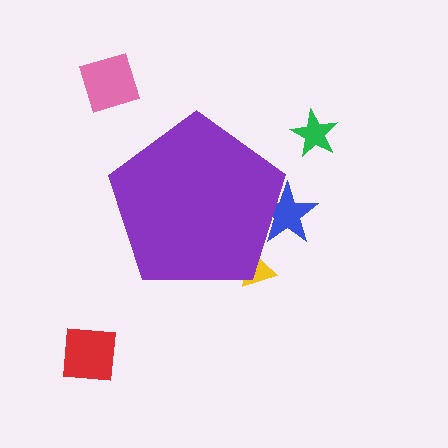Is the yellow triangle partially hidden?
Yes, the yellow triangle is partially hidden behind the purple pentagon.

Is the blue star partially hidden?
Yes, the blue star is partially hidden behind the purple pentagon.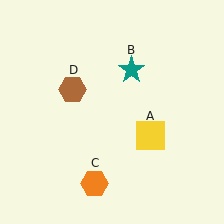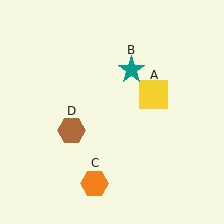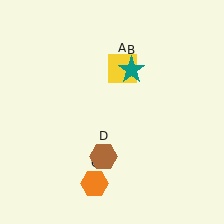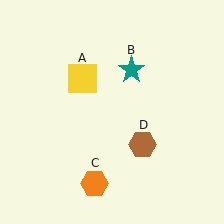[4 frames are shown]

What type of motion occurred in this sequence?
The yellow square (object A), brown hexagon (object D) rotated counterclockwise around the center of the scene.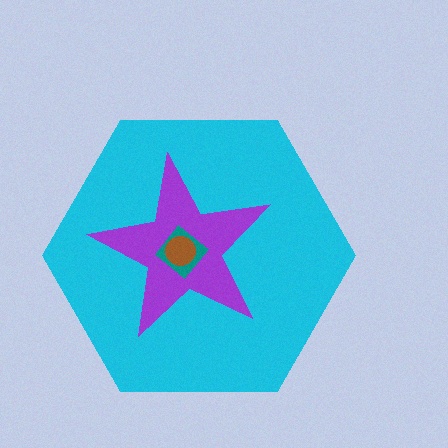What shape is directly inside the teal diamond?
The brown circle.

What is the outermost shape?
The cyan hexagon.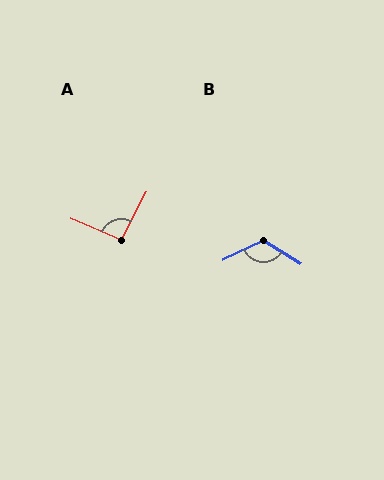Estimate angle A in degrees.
Approximately 95 degrees.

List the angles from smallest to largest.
A (95°), B (122°).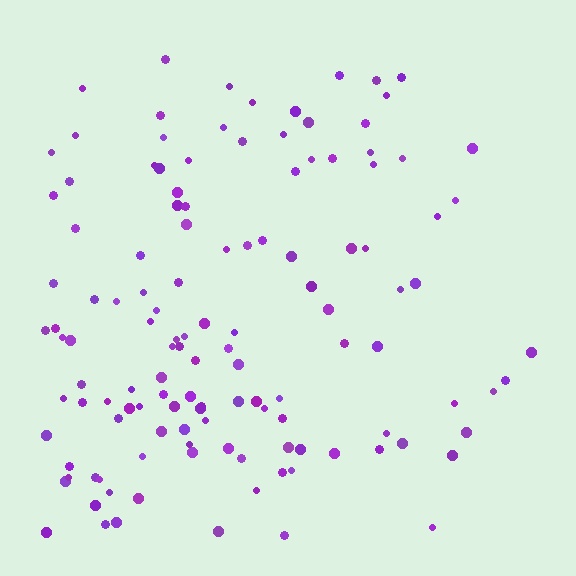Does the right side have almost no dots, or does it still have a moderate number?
Still a moderate number, just noticeably fewer than the left.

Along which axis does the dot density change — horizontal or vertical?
Horizontal.